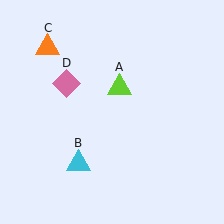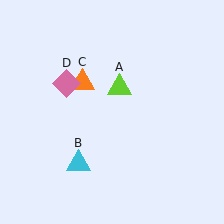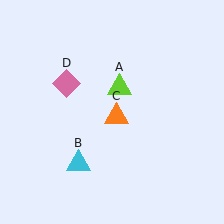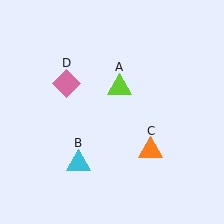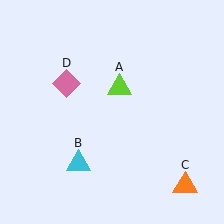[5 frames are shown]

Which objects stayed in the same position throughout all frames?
Lime triangle (object A) and cyan triangle (object B) and pink diamond (object D) remained stationary.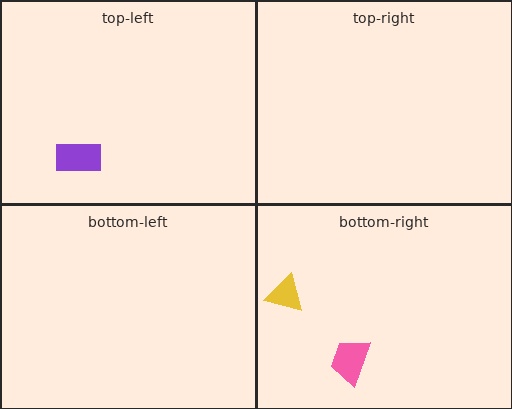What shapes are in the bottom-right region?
The pink trapezoid, the yellow triangle.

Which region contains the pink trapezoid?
The bottom-right region.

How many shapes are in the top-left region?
1.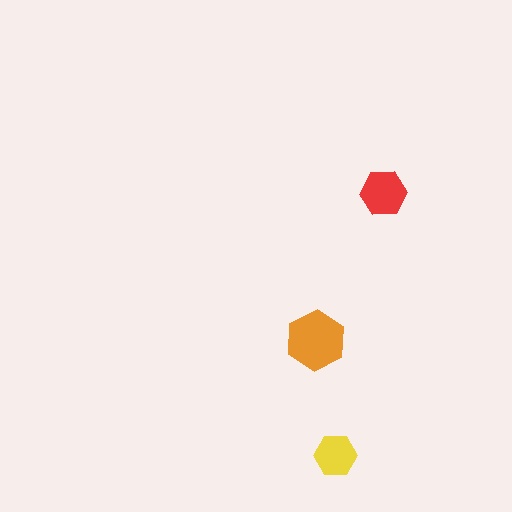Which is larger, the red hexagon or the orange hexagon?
The orange one.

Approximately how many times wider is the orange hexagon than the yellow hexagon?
About 1.5 times wider.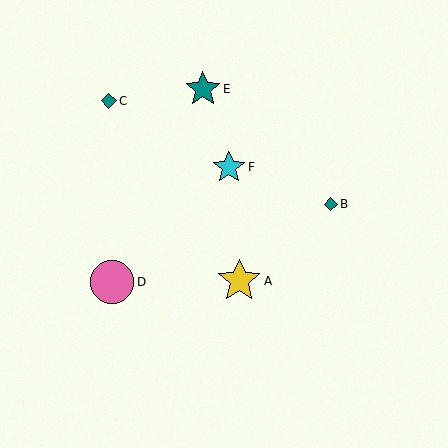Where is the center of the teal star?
The center of the teal star is at (203, 89).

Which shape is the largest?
The pink circle (labeled D) is the largest.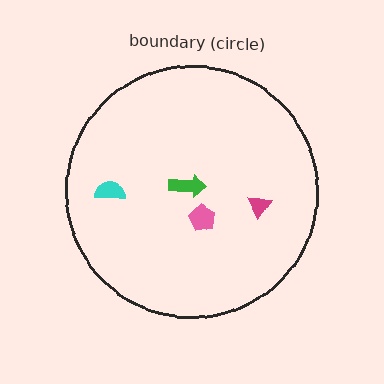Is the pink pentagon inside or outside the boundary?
Inside.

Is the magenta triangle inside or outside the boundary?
Inside.